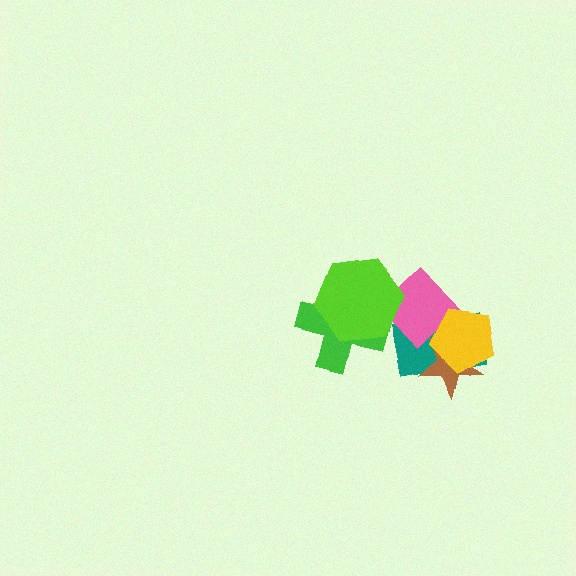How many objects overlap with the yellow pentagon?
3 objects overlap with the yellow pentagon.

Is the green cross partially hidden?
Yes, it is partially covered by another shape.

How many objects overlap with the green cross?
1 object overlaps with the green cross.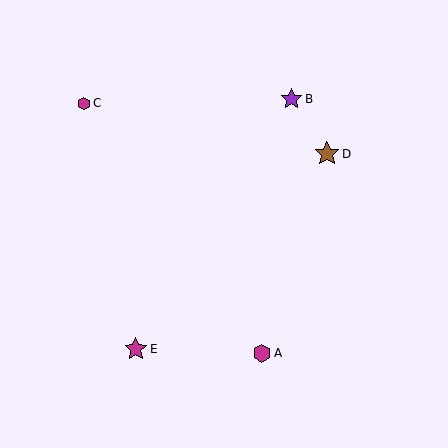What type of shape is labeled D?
Shape D is a brown star.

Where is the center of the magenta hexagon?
The center of the magenta hexagon is at (84, 103).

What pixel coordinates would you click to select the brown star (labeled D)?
Click at (327, 154) to select the brown star D.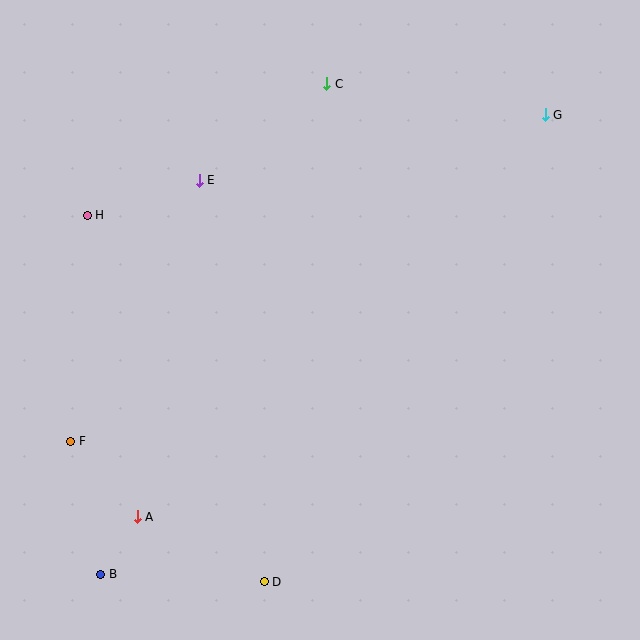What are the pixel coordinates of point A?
Point A is at (137, 517).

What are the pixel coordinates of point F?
Point F is at (71, 441).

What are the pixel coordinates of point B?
Point B is at (101, 574).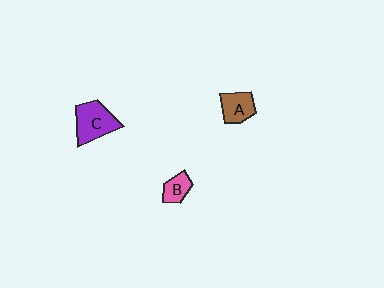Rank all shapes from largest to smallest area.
From largest to smallest: C (purple), A (brown), B (pink).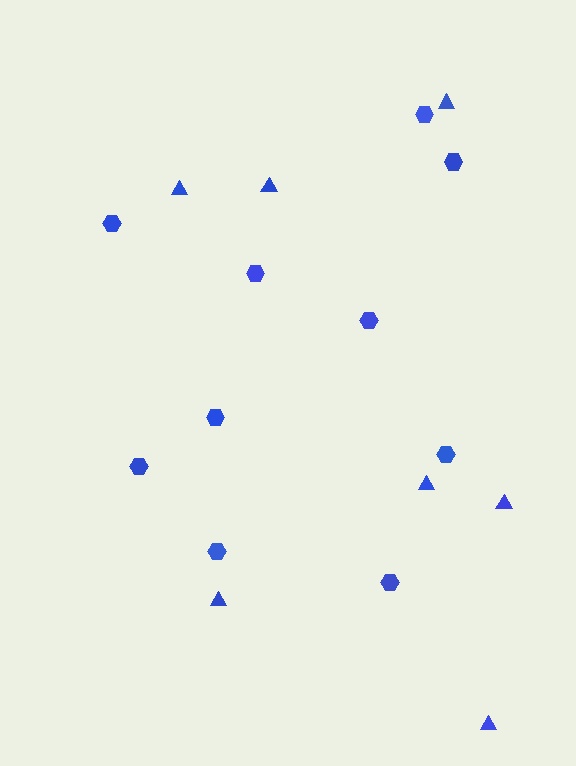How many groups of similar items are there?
There are 2 groups: one group of hexagons (10) and one group of triangles (7).